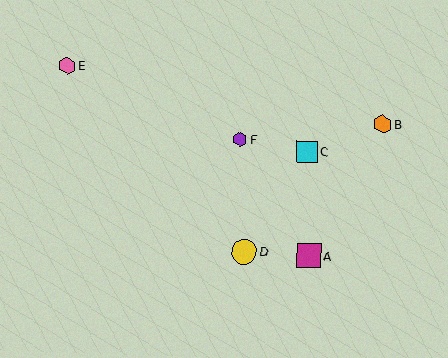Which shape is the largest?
The yellow circle (labeled D) is the largest.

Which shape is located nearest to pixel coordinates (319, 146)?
The cyan square (labeled C) at (307, 152) is nearest to that location.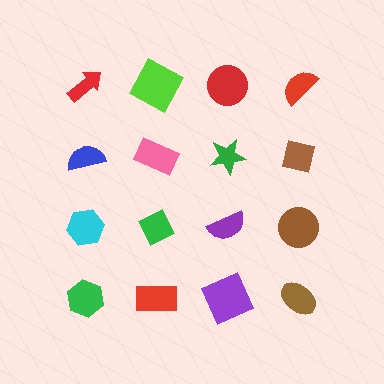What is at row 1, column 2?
A lime square.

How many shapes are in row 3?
4 shapes.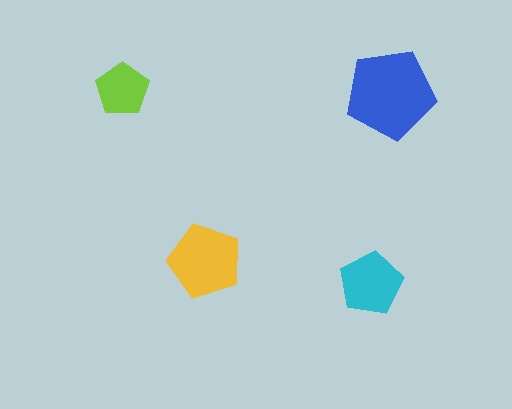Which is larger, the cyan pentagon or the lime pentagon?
The cyan one.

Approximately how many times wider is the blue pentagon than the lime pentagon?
About 1.5 times wider.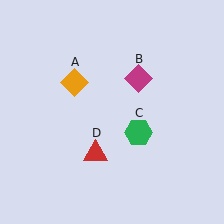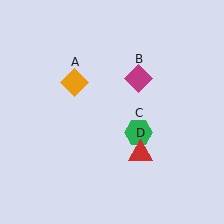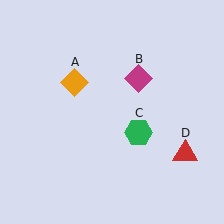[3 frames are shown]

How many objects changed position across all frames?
1 object changed position: red triangle (object D).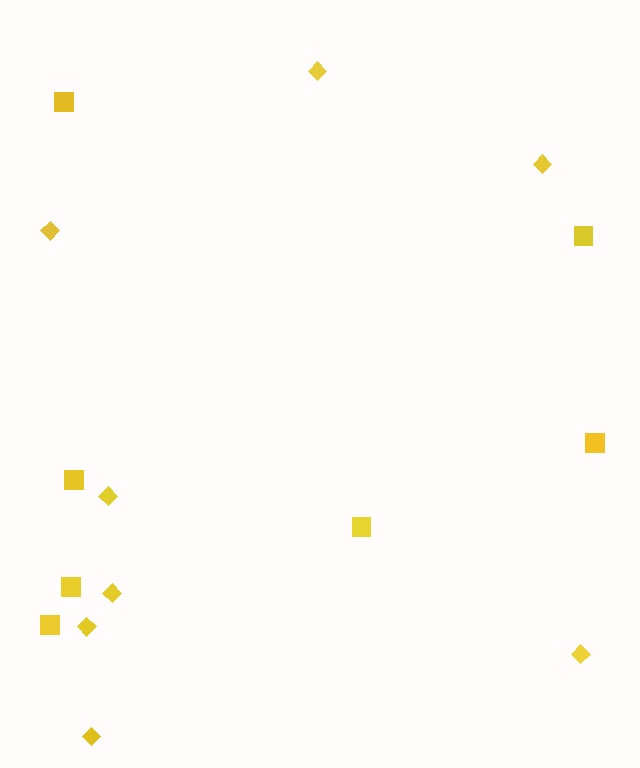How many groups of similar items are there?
There are 2 groups: one group of squares (7) and one group of diamonds (8).